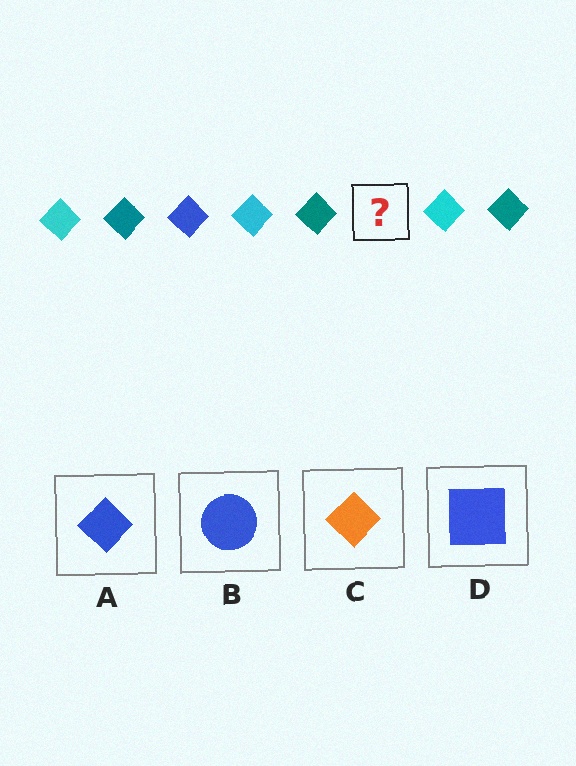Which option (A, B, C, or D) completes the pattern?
A.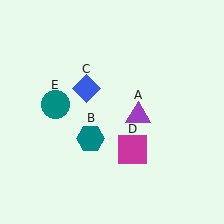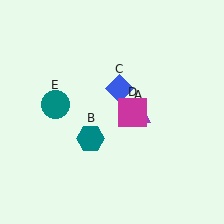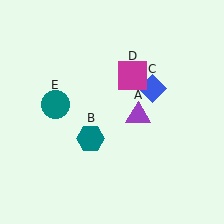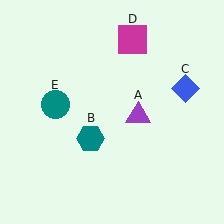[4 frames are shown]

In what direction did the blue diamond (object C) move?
The blue diamond (object C) moved right.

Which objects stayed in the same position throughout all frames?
Purple triangle (object A) and teal hexagon (object B) and teal circle (object E) remained stationary.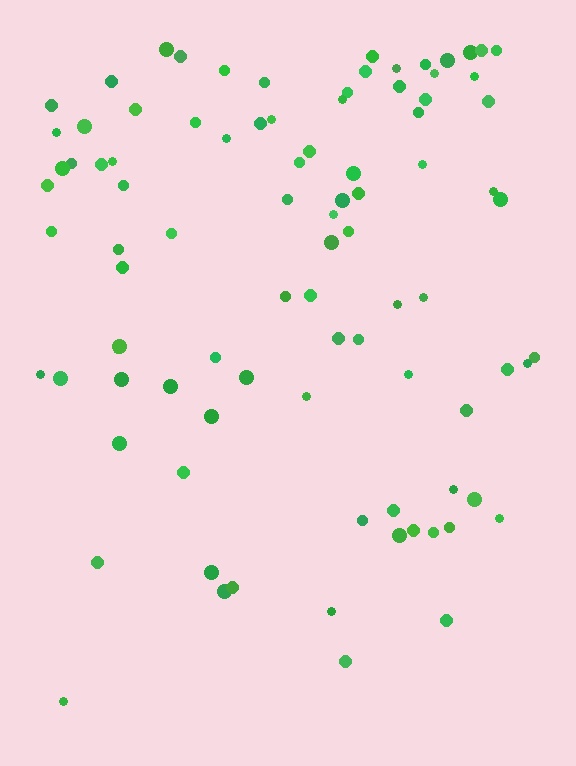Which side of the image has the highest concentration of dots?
The top.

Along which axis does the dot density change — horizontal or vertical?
Vertical.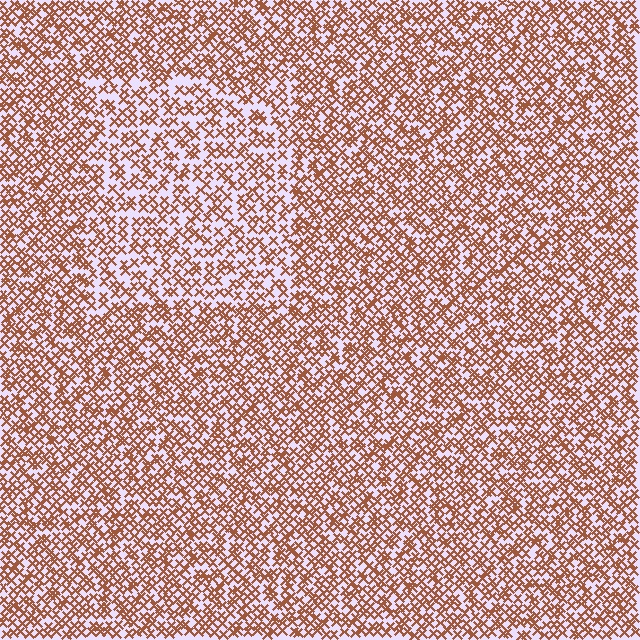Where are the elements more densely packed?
The elements are more densely packed outside the rectangle boundary.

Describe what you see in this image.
The image contains small brown elements arranged at two different densities. A rectangle-shaped region is visible where the elements are less densely packed than the surrounding area.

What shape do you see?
I see a rectangle.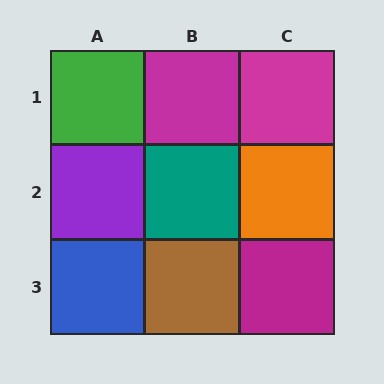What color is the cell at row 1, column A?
Green.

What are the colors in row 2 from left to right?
Purple, teal, orange.